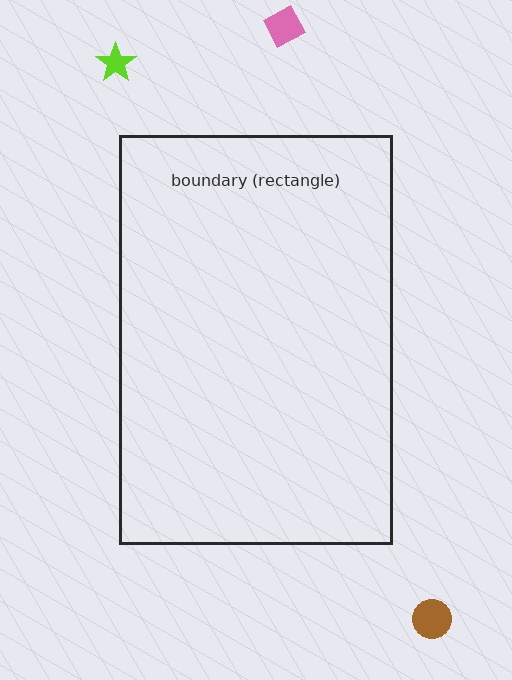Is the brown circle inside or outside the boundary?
Outside.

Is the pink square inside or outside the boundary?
Outside.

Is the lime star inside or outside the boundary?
Outside.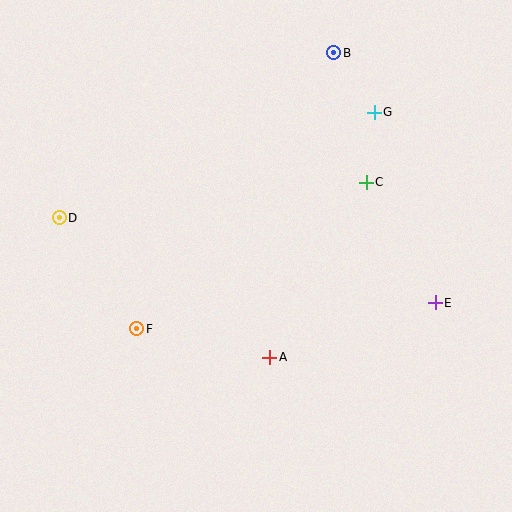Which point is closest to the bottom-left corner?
Point F is closest to the bottom-left corner.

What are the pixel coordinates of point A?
Point A is at (270, 357).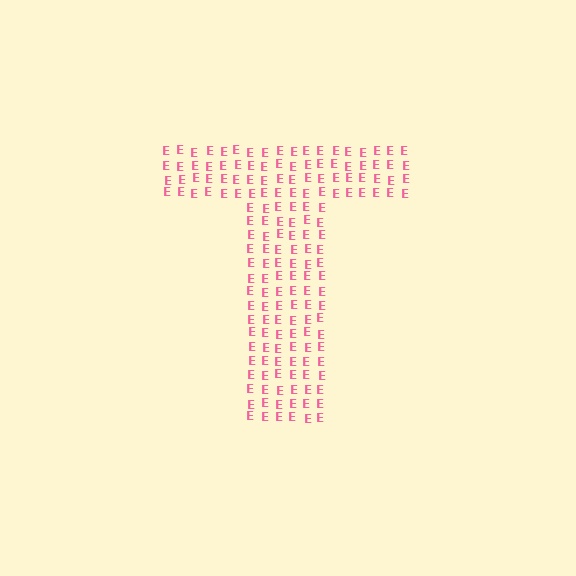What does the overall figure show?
The overall figure shows the letter T.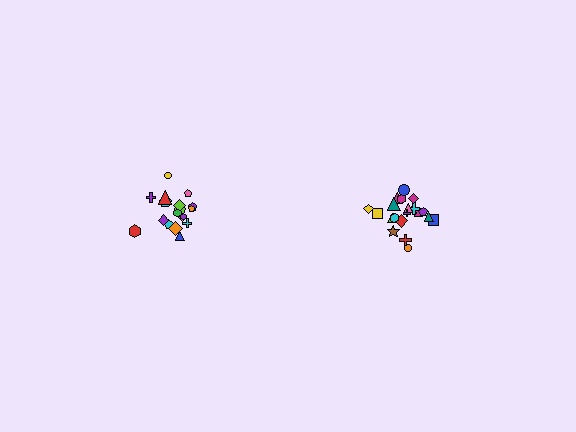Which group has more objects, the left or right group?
The right group.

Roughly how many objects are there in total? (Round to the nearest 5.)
Roughly 40 objects in total.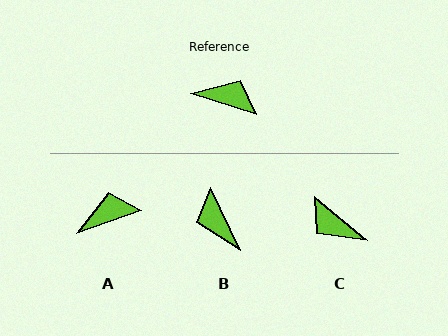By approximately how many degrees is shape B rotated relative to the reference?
Approximately 134 degrees counter-clockwise.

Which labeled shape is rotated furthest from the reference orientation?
C, about 159 degrees away.